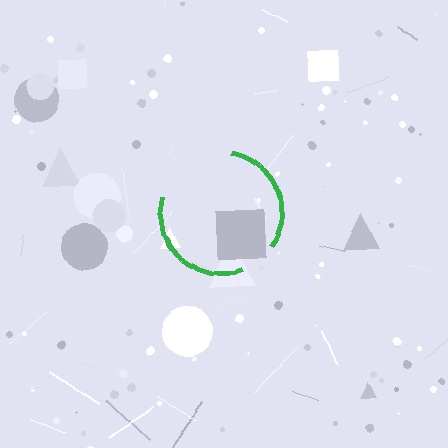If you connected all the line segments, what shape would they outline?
They would outline a circle.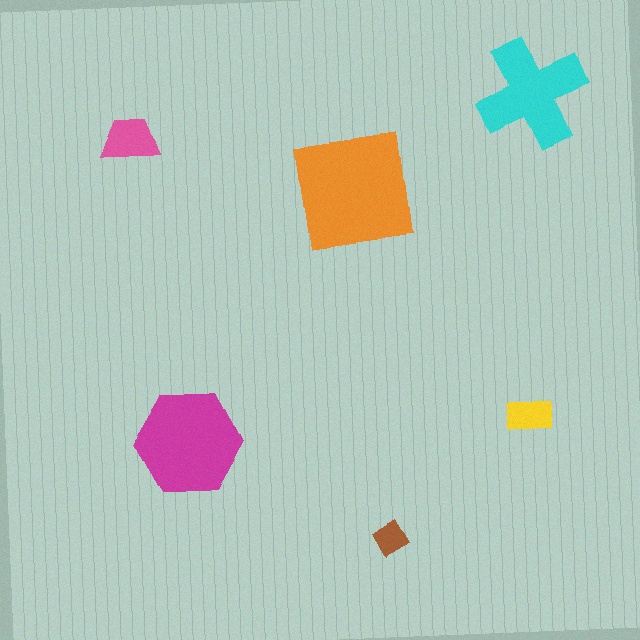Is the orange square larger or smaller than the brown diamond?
Larger.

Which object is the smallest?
The brown diamond.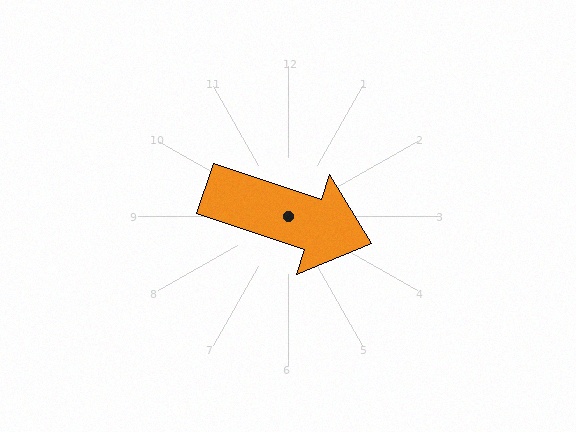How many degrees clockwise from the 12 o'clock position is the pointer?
Approximately 108 degrees.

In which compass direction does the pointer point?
East.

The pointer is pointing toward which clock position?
Roughly 4 o'clock.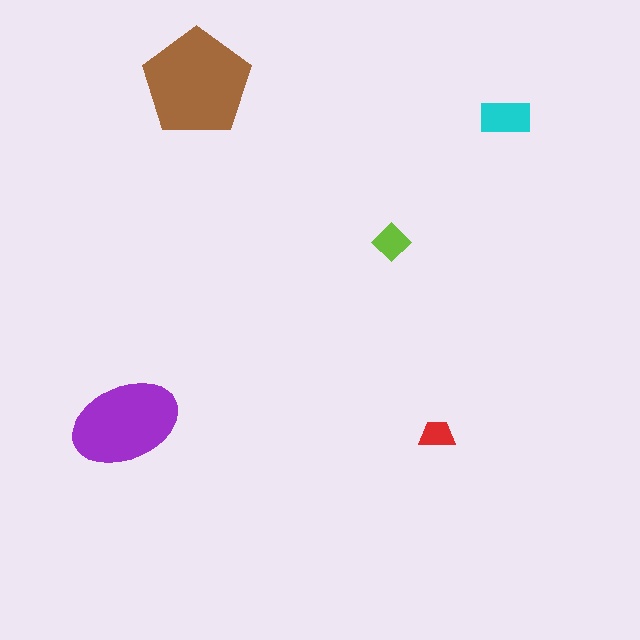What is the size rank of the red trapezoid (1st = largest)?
5th.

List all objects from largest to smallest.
The brown pentagon, the purple ellipse, the cyan rectangle, the lime diamond, the red trapezoid.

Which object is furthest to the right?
The cyan rectangle is rightmost.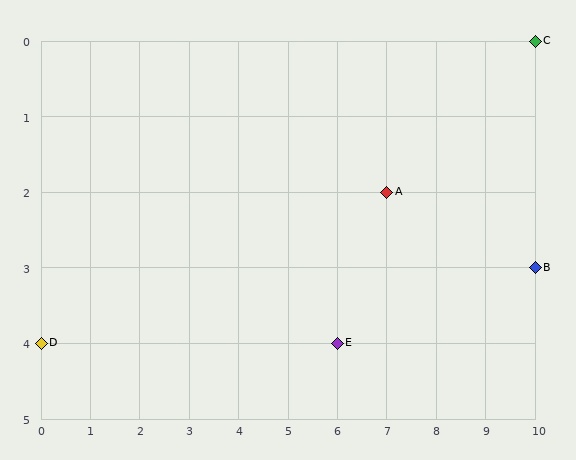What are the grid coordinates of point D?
Point D is at grid coordinates (0, 4).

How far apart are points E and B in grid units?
Points E and B are 4 columns and 1 row apart (about 4.1 grid units diagonally).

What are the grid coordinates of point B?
Point B is at grid coordinates (10, 3).